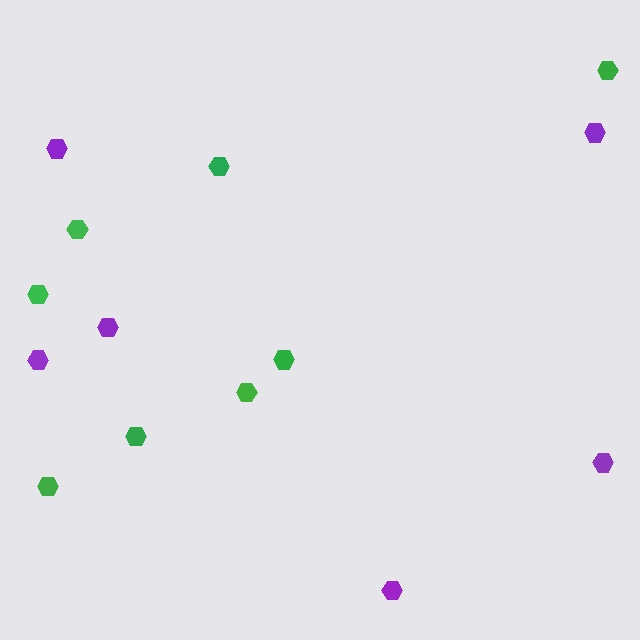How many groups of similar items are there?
There are 2 groups: one group of purple hexagons (6) and one group of green hexagons (8).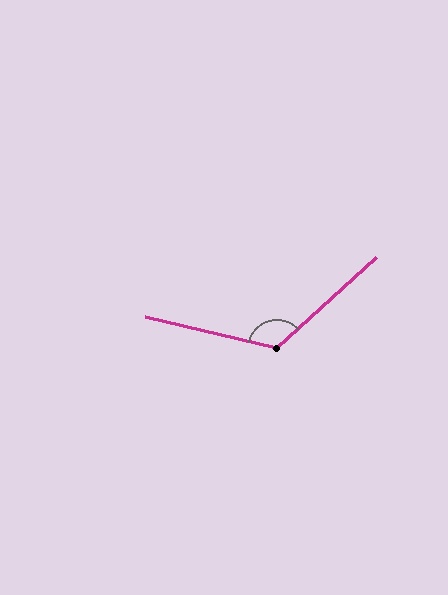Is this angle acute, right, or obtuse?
It is obtuse.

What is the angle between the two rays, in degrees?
Approximately 124 degrees.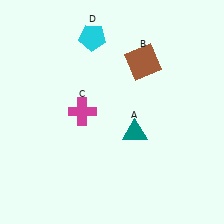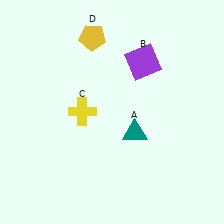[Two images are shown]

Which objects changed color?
B changed from brown to purple. C changed from magenta to yellow. D changed from cyan to yellow.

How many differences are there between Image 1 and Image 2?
There are 3 differences between the two images.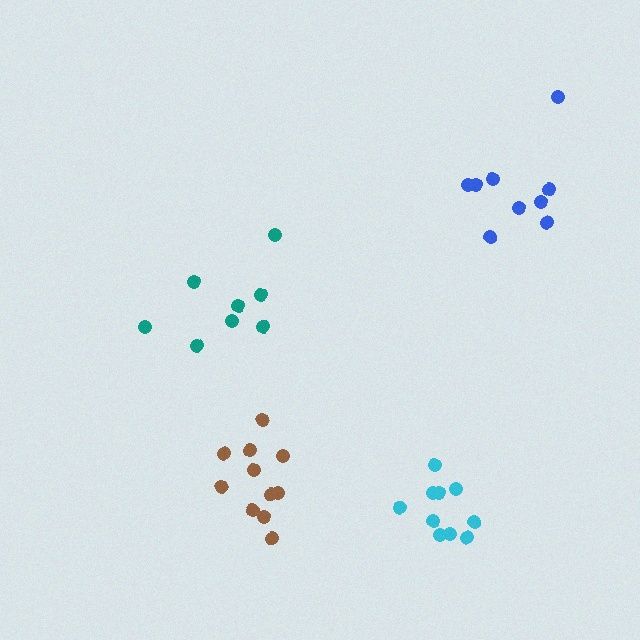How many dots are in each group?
Group 1: 9 dots, Group 2: 11 dots, Group 3: 8 dots, Group 4: 10 dots (38 total).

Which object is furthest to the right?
The blue cluster is rightmost.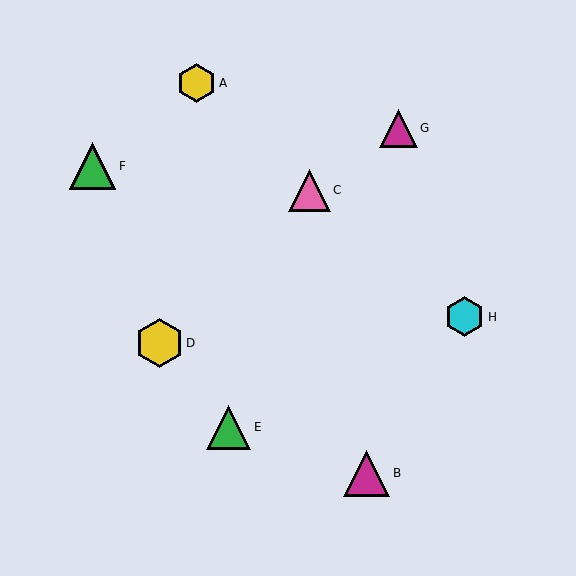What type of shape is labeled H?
Shape H is a cyan hexagon.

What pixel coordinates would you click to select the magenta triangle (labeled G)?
Click at (398, 128) to select the magenta triangle G.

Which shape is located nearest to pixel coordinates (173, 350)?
The yellow hexagon (labeled D) at (159, 343) is nearest to that location.